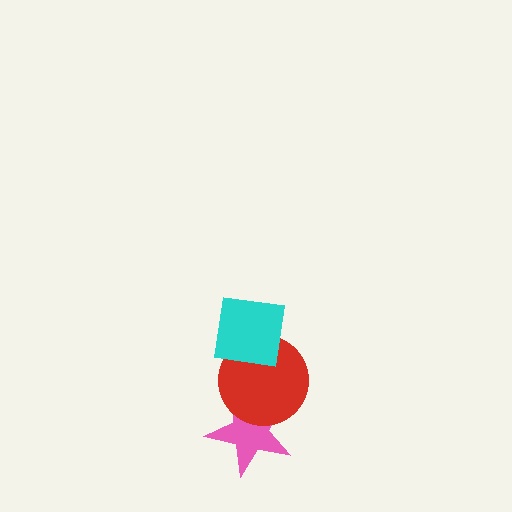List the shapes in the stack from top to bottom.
From top to bottom: the cyan square, the red circle, the pink star.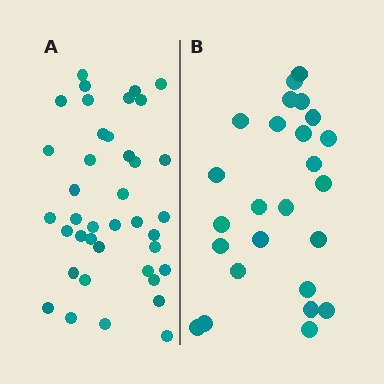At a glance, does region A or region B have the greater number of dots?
Region A (the left region) has more dots.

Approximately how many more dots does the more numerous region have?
Region A has approximately 15 more dots than region B.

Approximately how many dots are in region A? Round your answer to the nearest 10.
About 40 dots. (The exact count is 39, which rounds to 40.)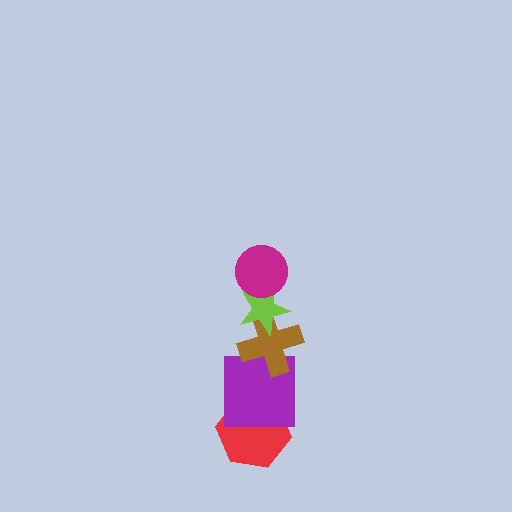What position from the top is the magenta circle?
The magenta circle is 1st from the top.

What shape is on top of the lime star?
The magenta circle is on top of the lime star.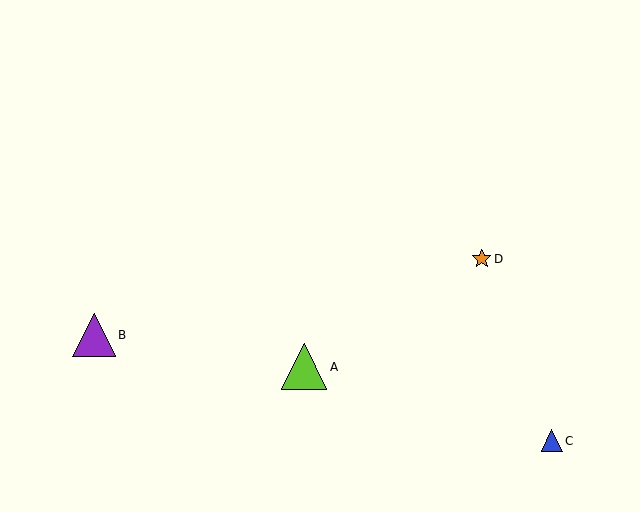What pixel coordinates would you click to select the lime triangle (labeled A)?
Click at (304, 367) to select the lime triangle A.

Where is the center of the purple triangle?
The center of the purple triangle is at (94, 335).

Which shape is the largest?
The lime triangle (labeled A) is the largest.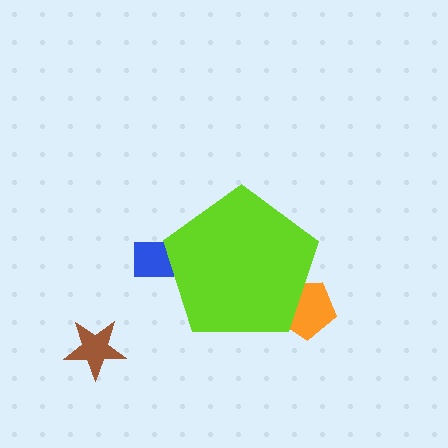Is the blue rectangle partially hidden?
Yes, the blue rectangle is partially hidden behind the lime pentagon.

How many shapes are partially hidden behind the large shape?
2 shapes are partially hidden.